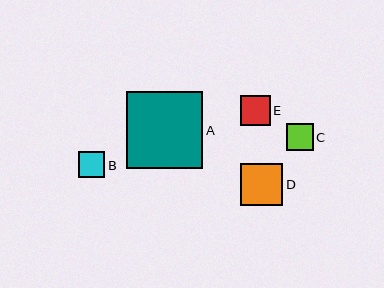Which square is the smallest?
Square C is the smallest with a size of approximately 27 pixels.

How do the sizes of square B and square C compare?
Square B and square C are approximately the same size.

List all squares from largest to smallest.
From largest to smallest: A, D, E, B, C.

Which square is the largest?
Square A is the largest with a size of approximately 76 pixels.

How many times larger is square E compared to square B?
Square E is approximately 1.1 times the size of square B.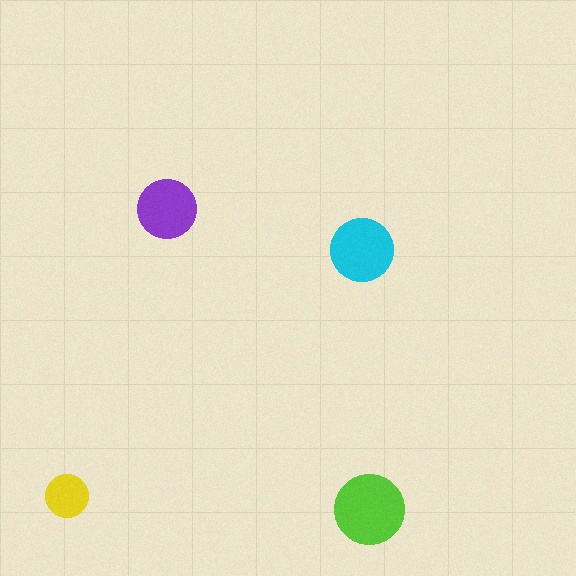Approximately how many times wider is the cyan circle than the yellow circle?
About 1.5 times wider.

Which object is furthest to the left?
The yellow circle is leftmost.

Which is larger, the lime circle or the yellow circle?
The lime one.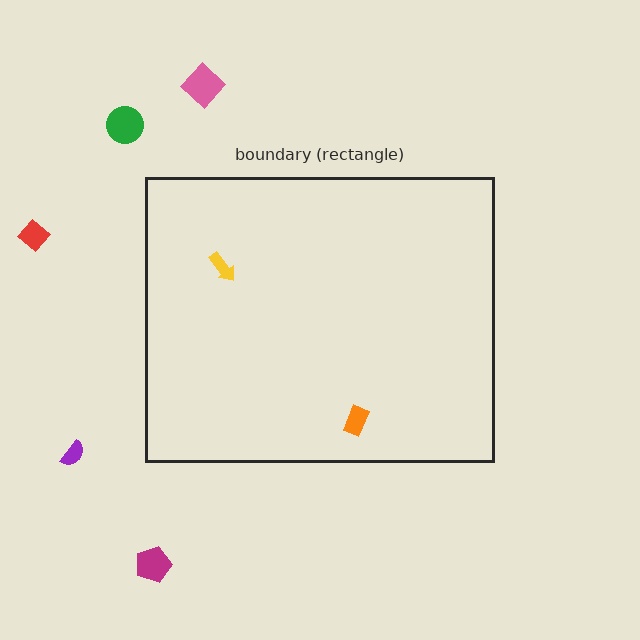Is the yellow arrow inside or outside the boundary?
Inside.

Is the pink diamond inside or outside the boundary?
Outside.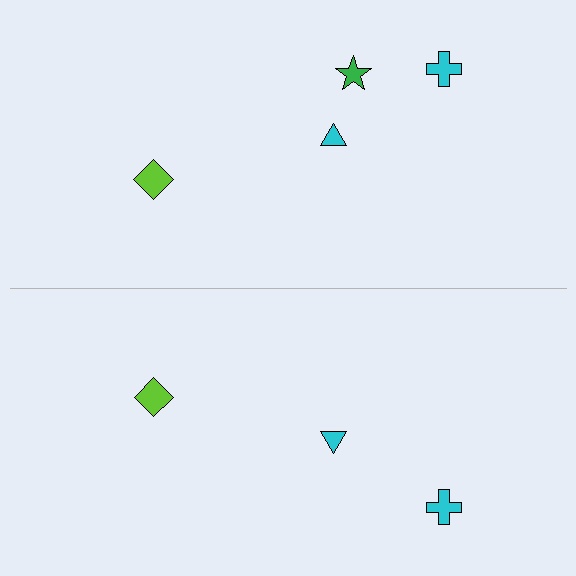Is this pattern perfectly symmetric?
No, the pattern is not perfectly symmetric. A green star is missing from the bottom side.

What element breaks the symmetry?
A green star is missing from the bottom side.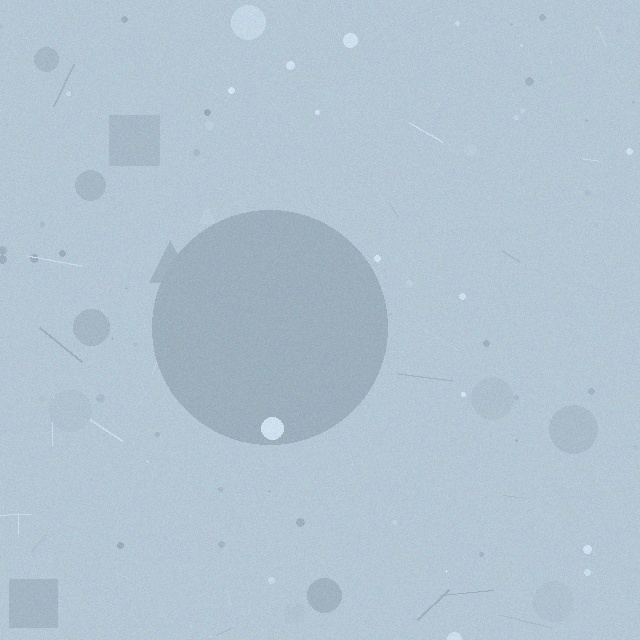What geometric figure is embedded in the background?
A circle is embedded in the background.